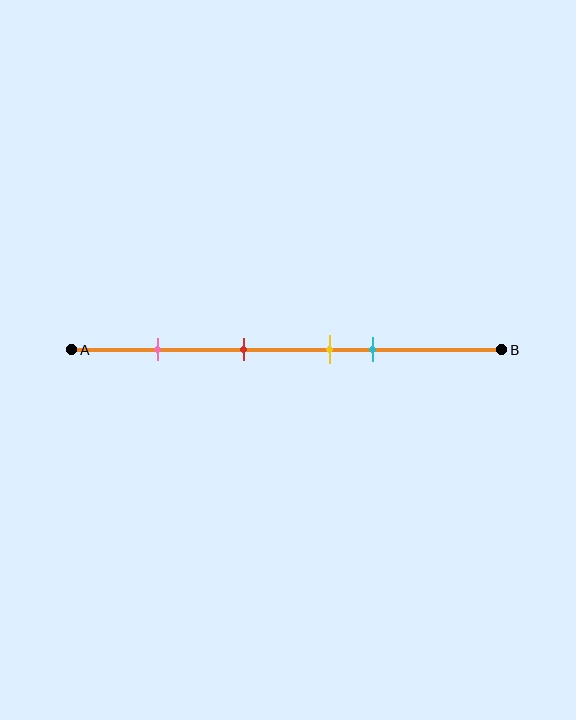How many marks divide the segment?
There are 4 marks dividing the segment.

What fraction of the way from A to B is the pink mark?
The pink mark is approximately 20% (0.2) of the way from A to B.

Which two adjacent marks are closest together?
The yellow and cyan marks are the closest adjacent pair.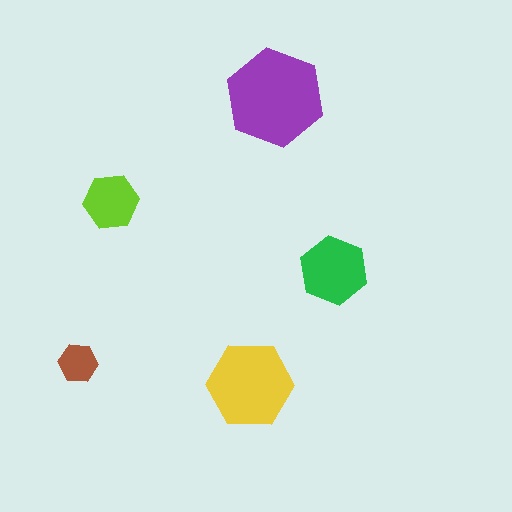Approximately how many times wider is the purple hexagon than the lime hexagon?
About 1.5 times wider.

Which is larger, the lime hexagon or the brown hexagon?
The lime one.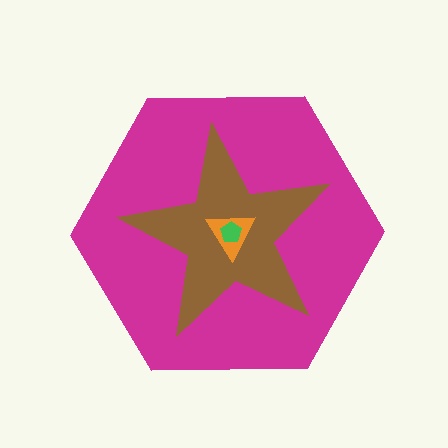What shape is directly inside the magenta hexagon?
The brown star.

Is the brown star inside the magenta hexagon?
Yes.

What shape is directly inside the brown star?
The orange triangle.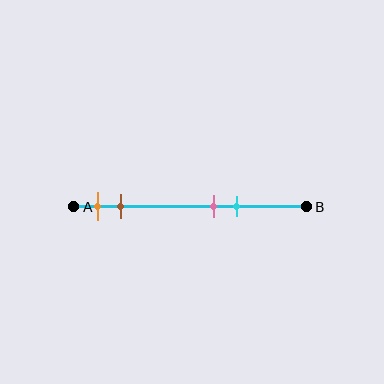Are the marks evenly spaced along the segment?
No, the marks are not evenly spaced.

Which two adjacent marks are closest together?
The pink and cyan marks are the closest adjacent pair.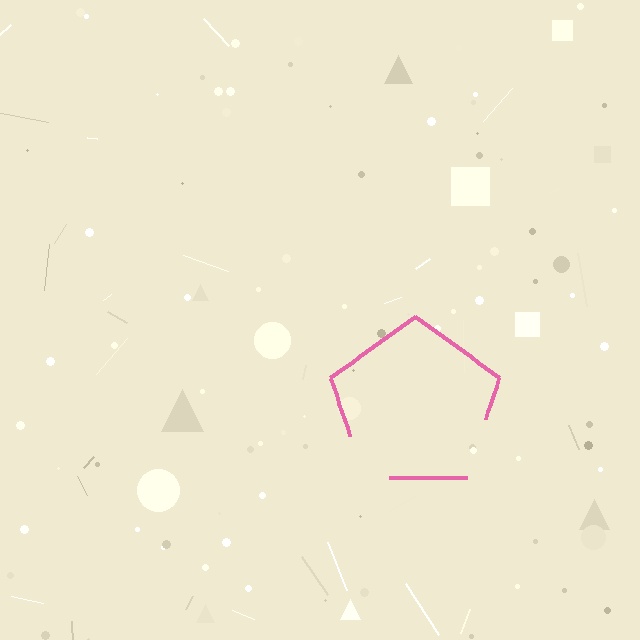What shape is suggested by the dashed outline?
The dashed outline suggests a pentagon.